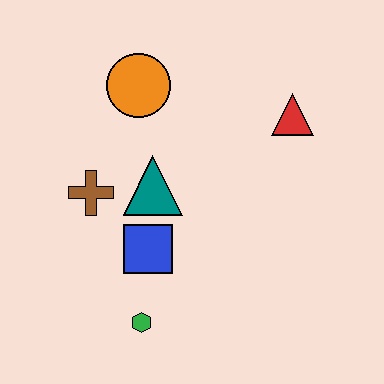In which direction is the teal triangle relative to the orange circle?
The teal triangle is below the orange circle.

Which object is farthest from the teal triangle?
The red triangle is farthest from the teal triangle.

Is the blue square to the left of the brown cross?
No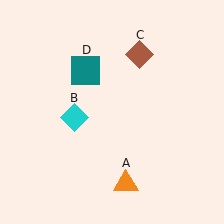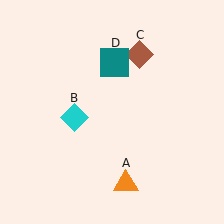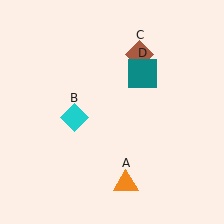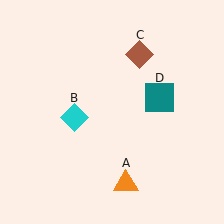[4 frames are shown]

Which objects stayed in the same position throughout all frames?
Orange triangle (object A) and cyan diamond (object B) and brown diamond (object C) remained stationary.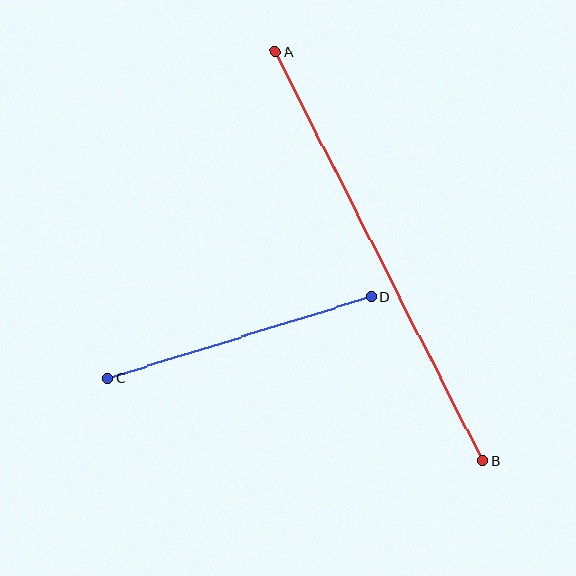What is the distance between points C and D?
The distance is approximately 276 pixels.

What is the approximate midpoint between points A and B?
The midpoint is at approximately (379, 256) pixels.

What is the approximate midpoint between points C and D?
The midpoint is at approximately (240, 337) pixels.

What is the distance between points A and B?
The distance is approximately 458 pixels.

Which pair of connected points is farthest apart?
Points A and B are farthest apart.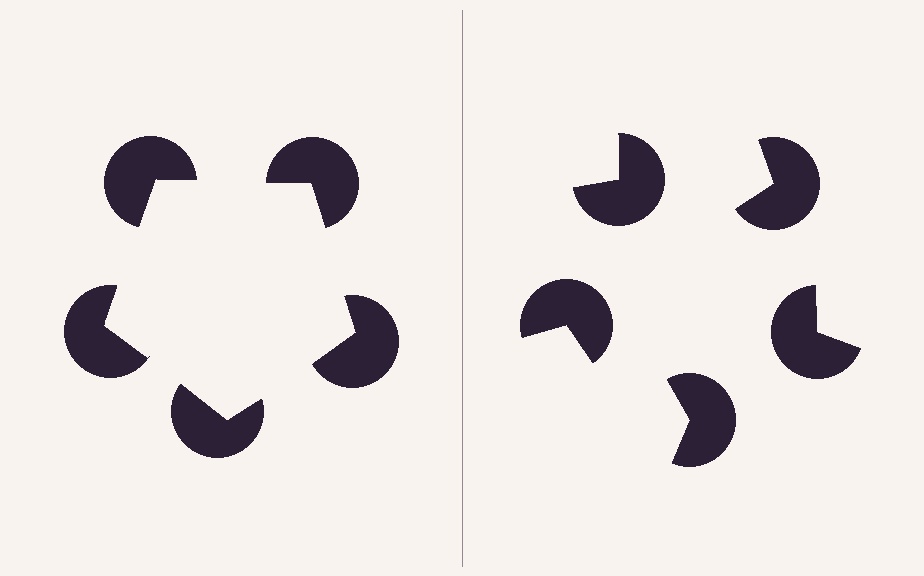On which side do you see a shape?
An illusory pentagon appears on the left side. On the right side the wedge cuts are rotated, so no coherent shape forms.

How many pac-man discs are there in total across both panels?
10 — 5 on each side.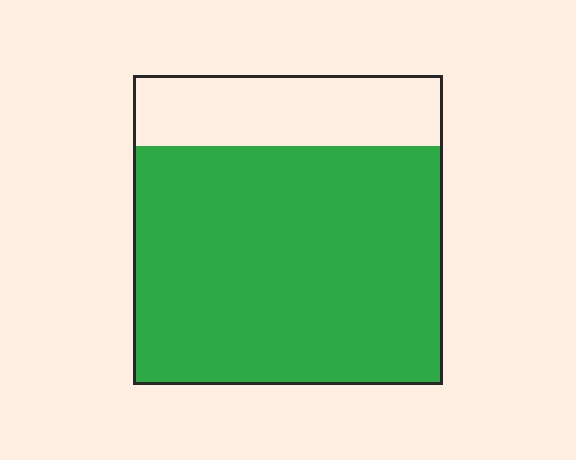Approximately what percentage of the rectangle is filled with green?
Approximately 75%.